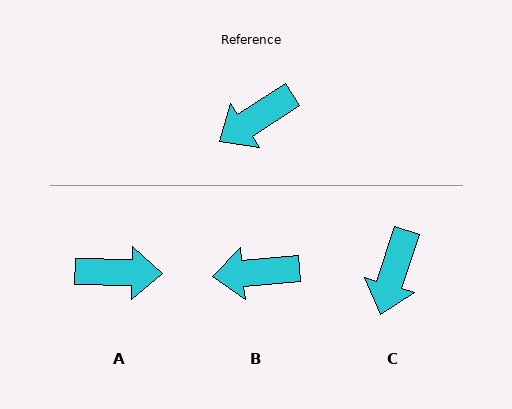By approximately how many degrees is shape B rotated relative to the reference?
Approximately 28 degrees clockwise.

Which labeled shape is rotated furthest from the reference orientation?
A, about 146 degrees away.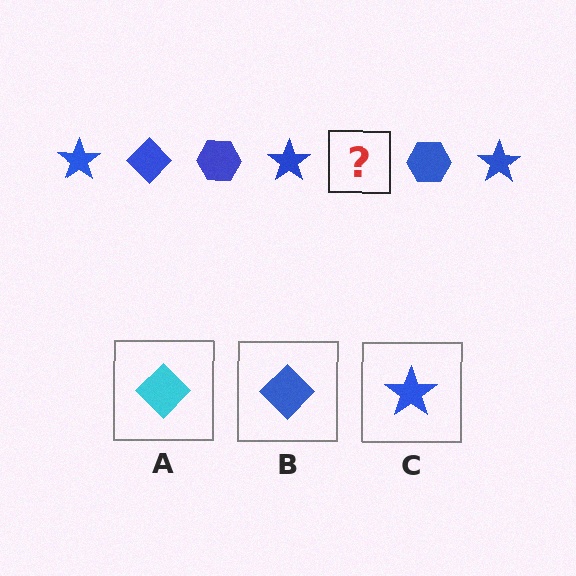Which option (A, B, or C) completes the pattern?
B.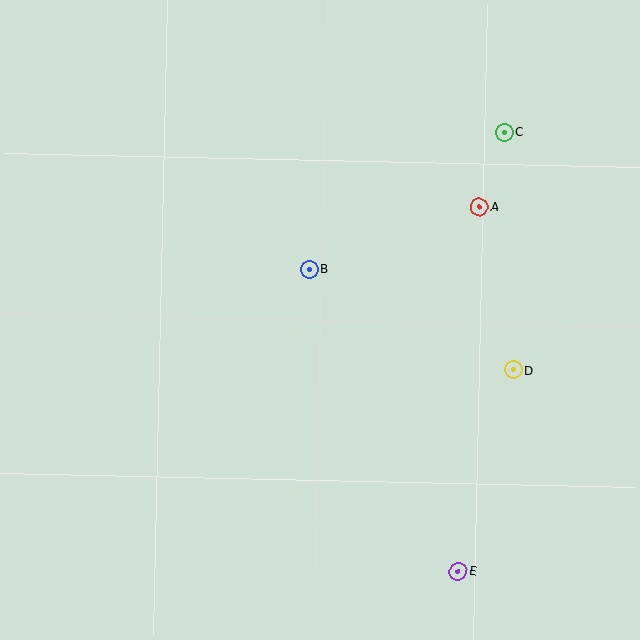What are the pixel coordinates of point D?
Point D is at (513, 370).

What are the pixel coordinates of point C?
Point C is at (505, 132).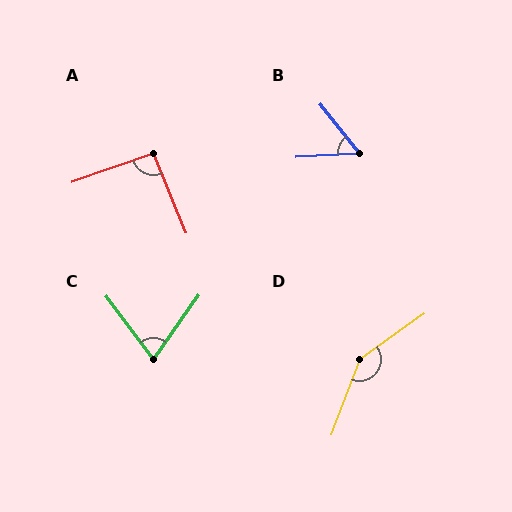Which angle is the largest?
D, at approximately 146 degrees.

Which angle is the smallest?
B, at approximately 55 degrees.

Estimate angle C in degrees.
Approximately 72 degrees.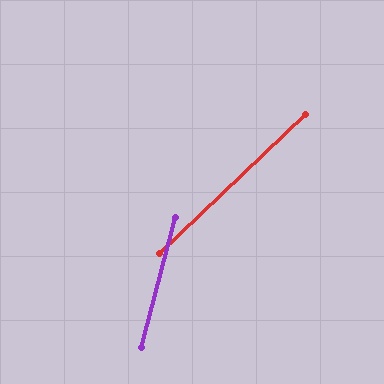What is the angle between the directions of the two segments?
Approximately 31 degrees.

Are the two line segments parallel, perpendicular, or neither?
Neither parallel nor perpendicular — they differ by about 31°.